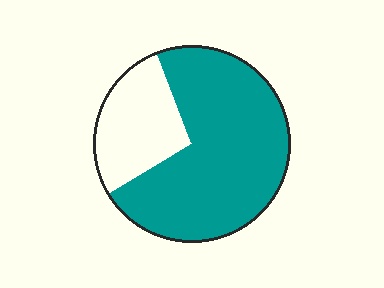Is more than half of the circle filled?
Yes.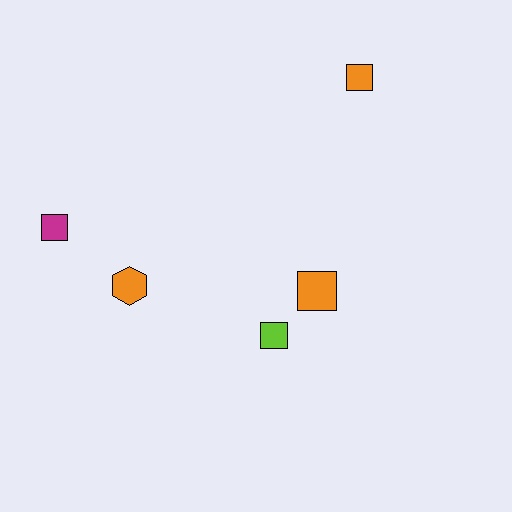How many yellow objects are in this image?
There are no yellow objects.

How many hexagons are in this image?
There is 1 hexagon.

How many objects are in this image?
There are 5 objects.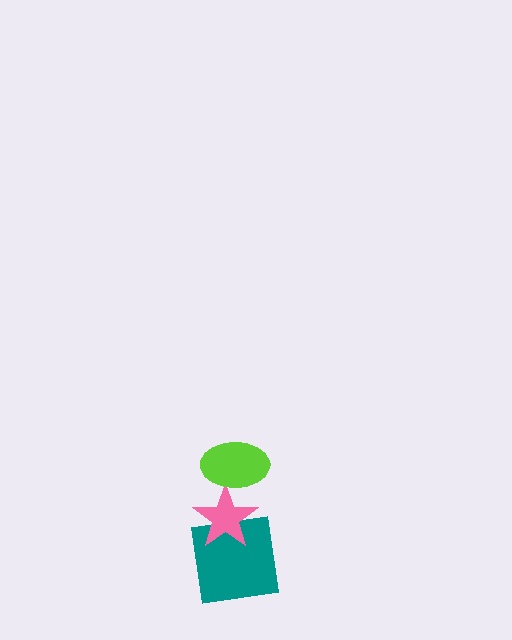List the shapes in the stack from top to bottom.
From top to bottom: the lime ellipse, the pink star, the teal square.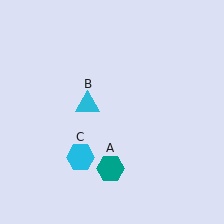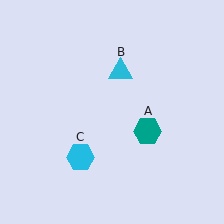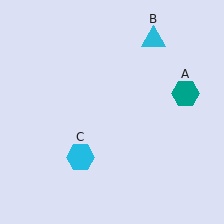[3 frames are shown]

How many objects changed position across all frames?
2 objects changed position: teal hexagon (object A), cyan triangle (object B).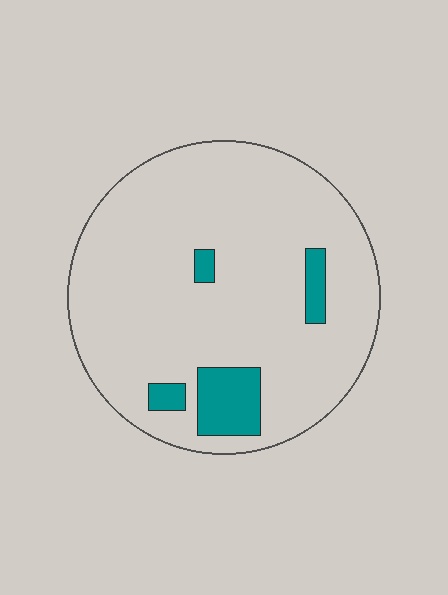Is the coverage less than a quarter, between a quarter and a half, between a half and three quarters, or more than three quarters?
Less than a quarter.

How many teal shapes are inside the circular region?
4.